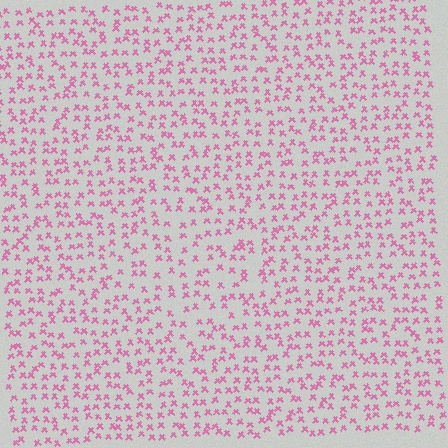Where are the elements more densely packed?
The elements are more densely packed outside the diamond boundary.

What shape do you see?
I see a diamond.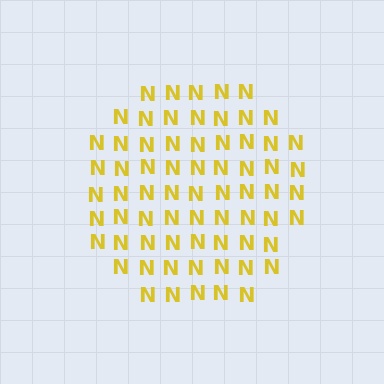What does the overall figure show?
The overall figure shows a circle.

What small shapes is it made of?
It is made of small letter N's.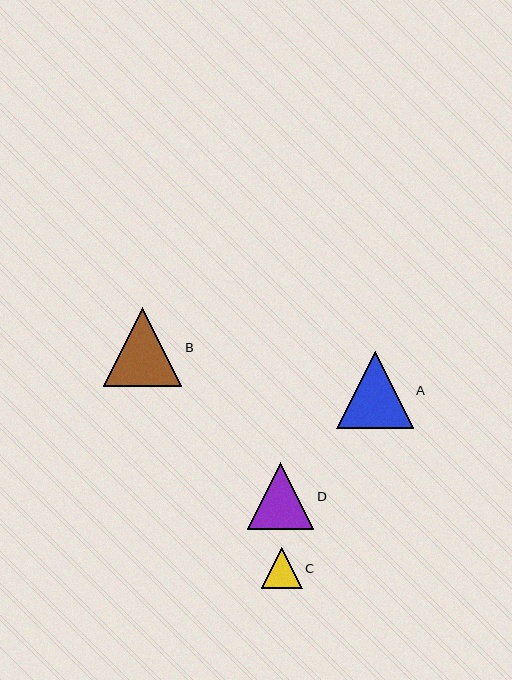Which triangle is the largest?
Triangle B is the largest with a size of approximately 78 pixels.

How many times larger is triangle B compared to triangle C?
Triangle B is approximately 1.9 times the size of triangle C.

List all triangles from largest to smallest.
From largest to smallest: B, A, D, C.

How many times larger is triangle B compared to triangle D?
Triangle B is approximately 1.2 times the size of triangle D.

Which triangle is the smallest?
Triangle C is the smallest with a size of approximately 41 pixels.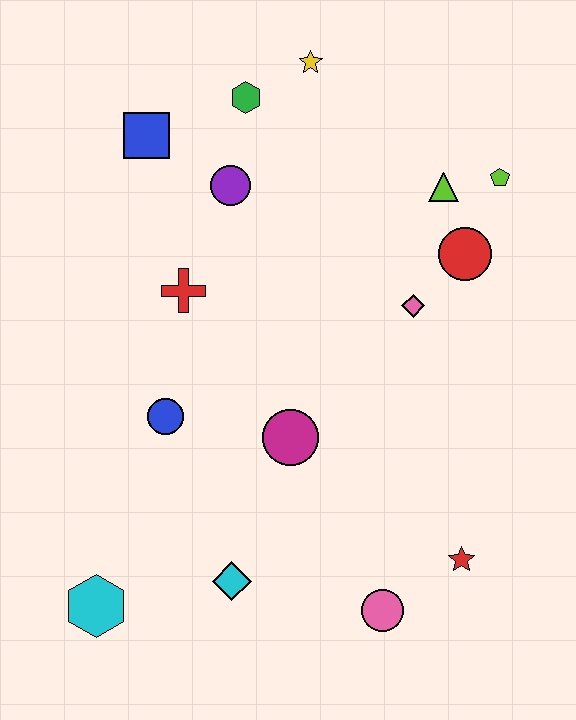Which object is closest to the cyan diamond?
The cyan hexagon is closest to the cyan diamond.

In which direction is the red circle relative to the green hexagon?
The red circle is to the right of the green hexagon.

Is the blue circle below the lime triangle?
Yes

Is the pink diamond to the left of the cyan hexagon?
No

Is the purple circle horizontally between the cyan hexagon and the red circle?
Yes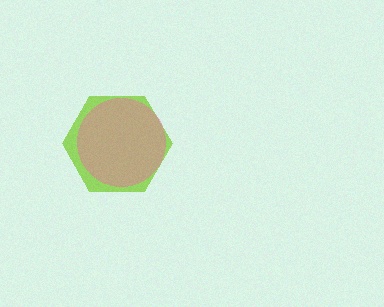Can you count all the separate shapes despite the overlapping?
Yes, there are 2 separate shapes.